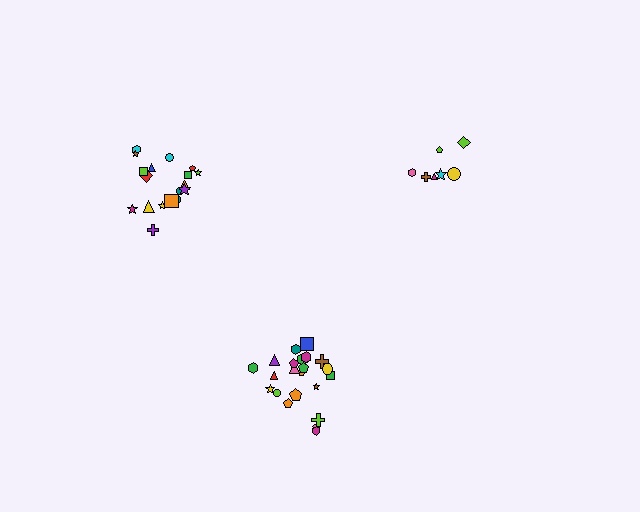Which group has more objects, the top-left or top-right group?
The top-left group.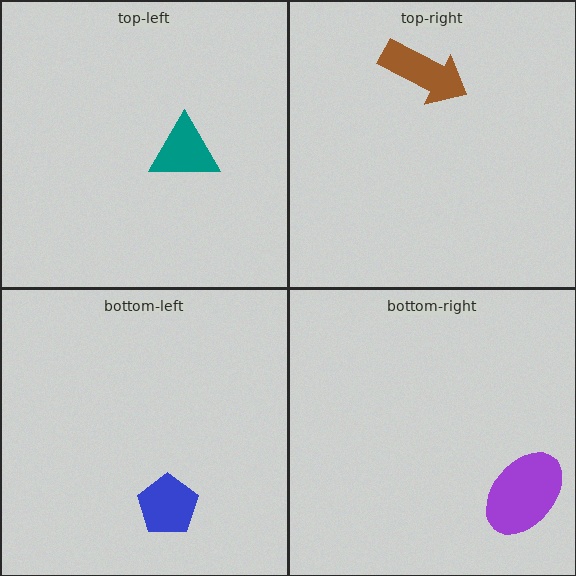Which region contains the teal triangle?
The top-left region.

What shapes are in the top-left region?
The teal triangle.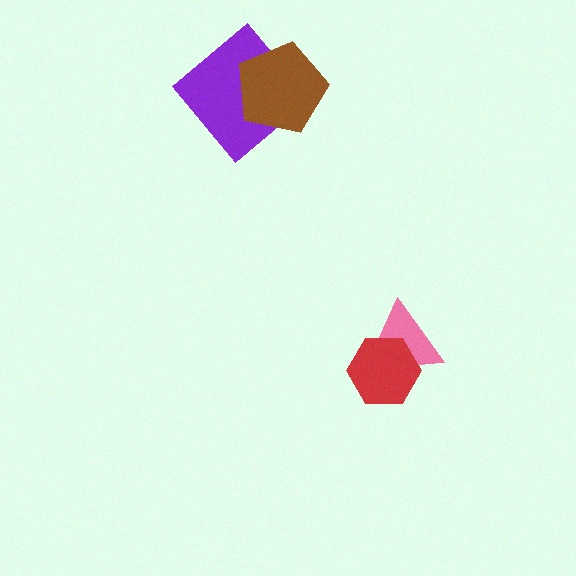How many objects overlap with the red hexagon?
1 object overlaps with the red hexagon.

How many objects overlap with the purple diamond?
1 object overlaps with the purple diamond.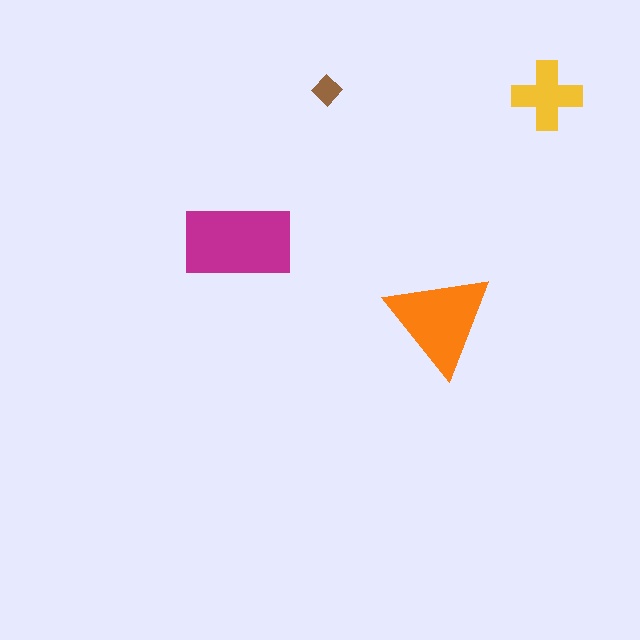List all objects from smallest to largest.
The brown diamond, the yellow cross, the orange triangle, the magenta rectangle.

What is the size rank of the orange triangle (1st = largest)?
2nd.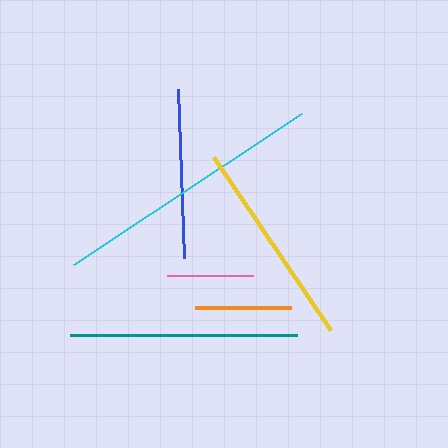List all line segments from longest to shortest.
From longest to shortest: cyan, teal, yellow, blue, orange, pink.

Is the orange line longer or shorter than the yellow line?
The yellow line is longer than the orange line.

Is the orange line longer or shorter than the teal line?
The teal line is longer than the orange line.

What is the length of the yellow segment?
The yellow segment is approximately 209 pixels long.